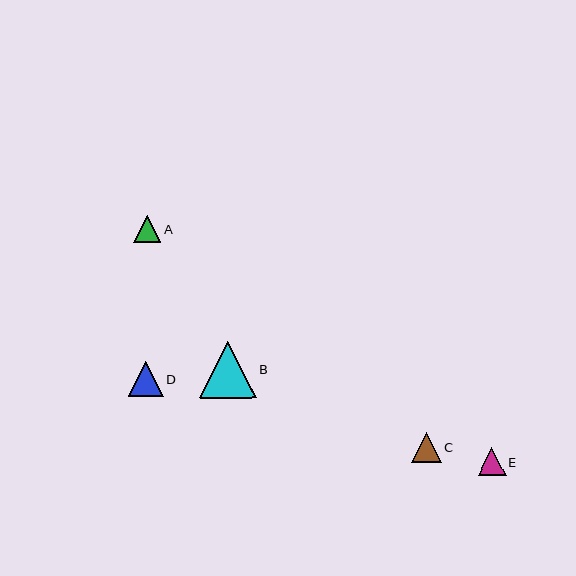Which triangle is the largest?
Triangle B is the largest with a size of approximately 57 pixels.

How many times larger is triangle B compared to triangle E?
Triangle B is approximately 2.1 times the size of triangle E.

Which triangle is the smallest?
Triangle A is the smallest with a size of approximately 27 pixels.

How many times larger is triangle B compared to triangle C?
Triangle B is approximately 1.9 times the size of triangle C.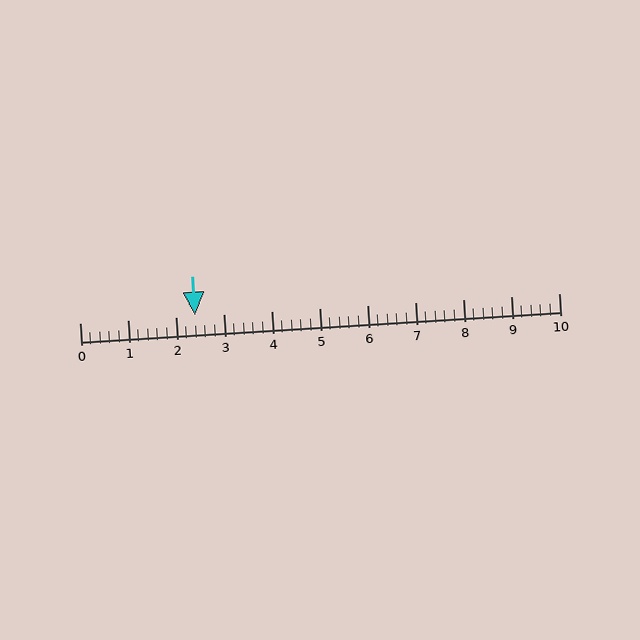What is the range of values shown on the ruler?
The ruler shows values from 0 to 10.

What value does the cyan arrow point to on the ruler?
The cyan arrow points to approximately 2.4.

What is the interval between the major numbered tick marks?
The major tick marks are spaced 1 units apart.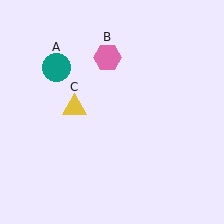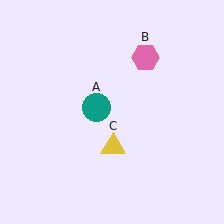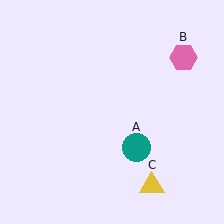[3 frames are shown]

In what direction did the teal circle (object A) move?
The teal circle (object A) moved down and to the right.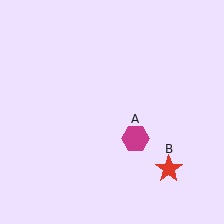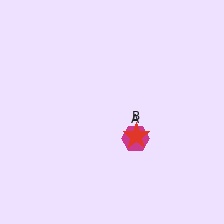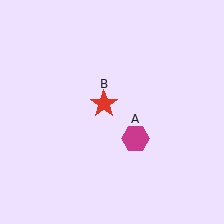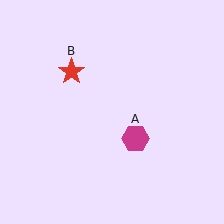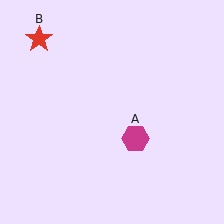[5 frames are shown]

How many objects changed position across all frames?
1 object changed position: red star (object B).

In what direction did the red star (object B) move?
The red star (object B) moved up and to the left.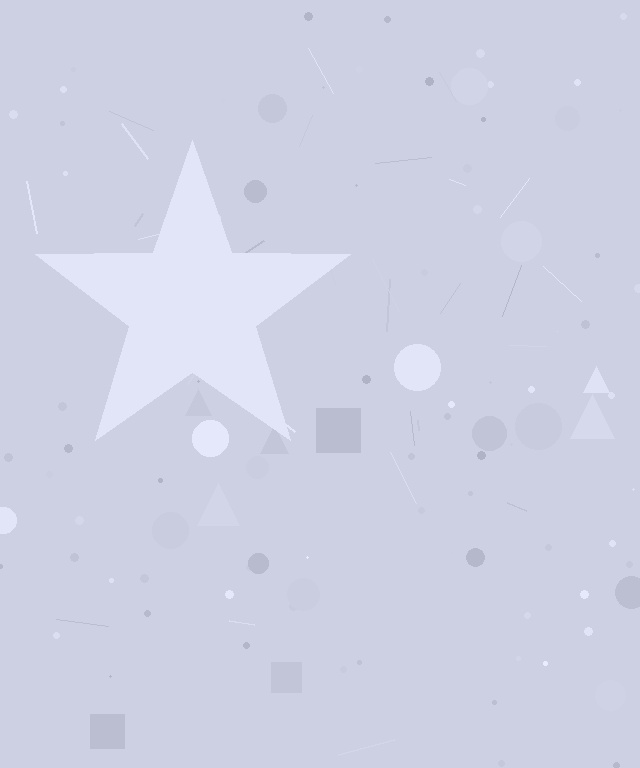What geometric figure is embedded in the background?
A star is embedded in the background.